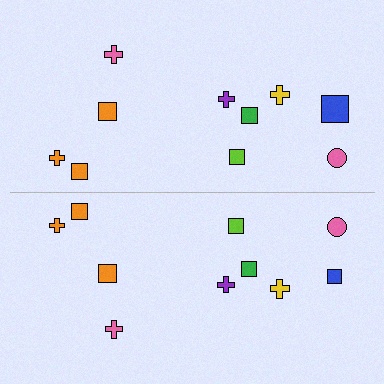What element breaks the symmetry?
The blue square on the bottom side has a different size than its mirror counterpart.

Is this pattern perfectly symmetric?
No, the pattern is not perfectly symmetric. The blue square on the bottom side has a different size than its mirror counterpart.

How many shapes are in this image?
There are 20 shapes in this image.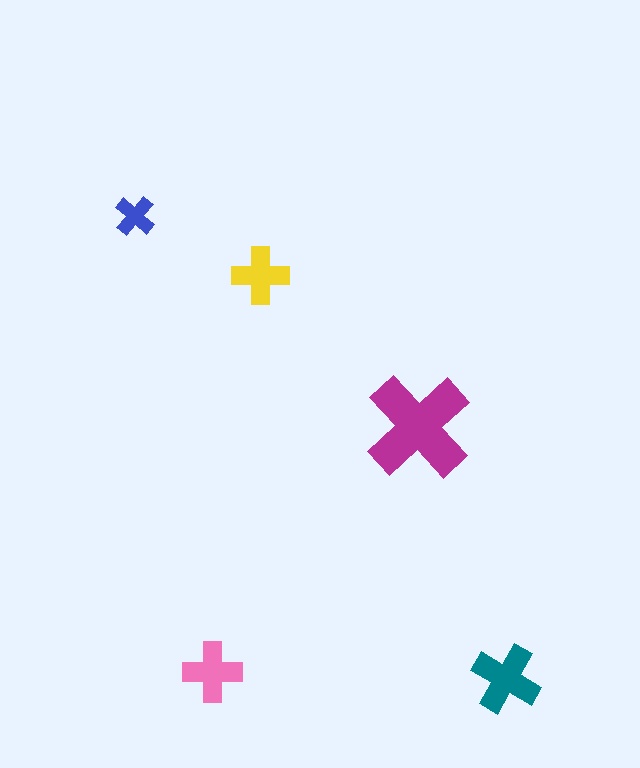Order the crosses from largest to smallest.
the magenta one, the teal one, the pink one, the yellow one, the blue one.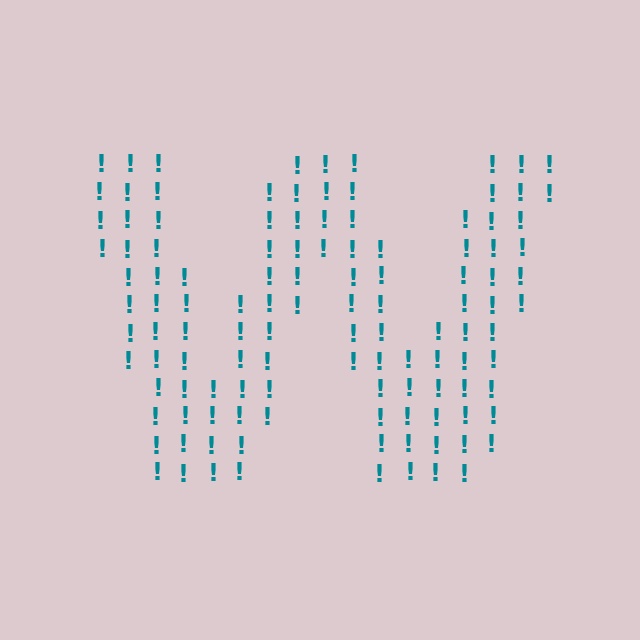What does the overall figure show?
The overall figure shows the letter W.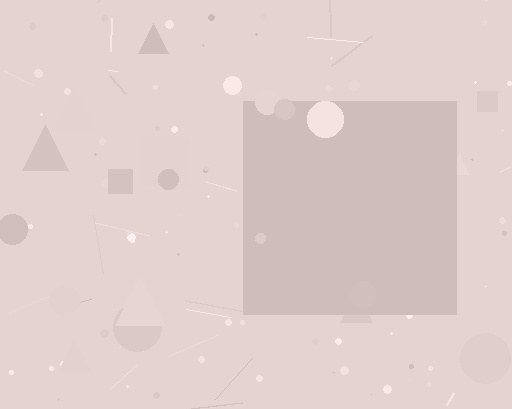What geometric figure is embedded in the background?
A square is embedded in the background.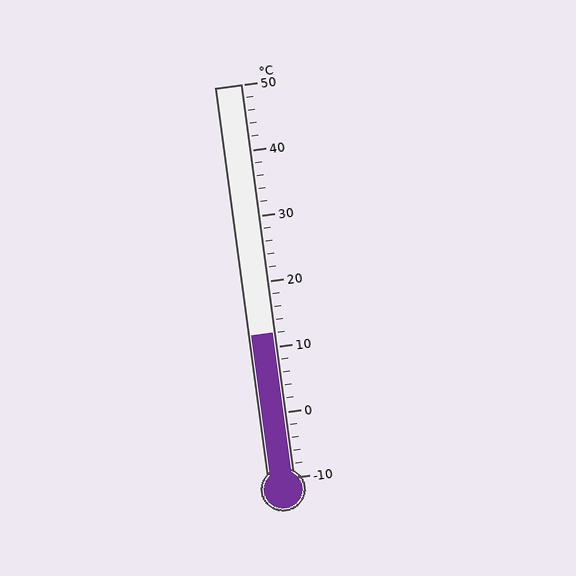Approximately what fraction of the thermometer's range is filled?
The thermometer is filled to approximately 35% of its range.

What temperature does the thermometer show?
The thermometer shows approximately 12°C.